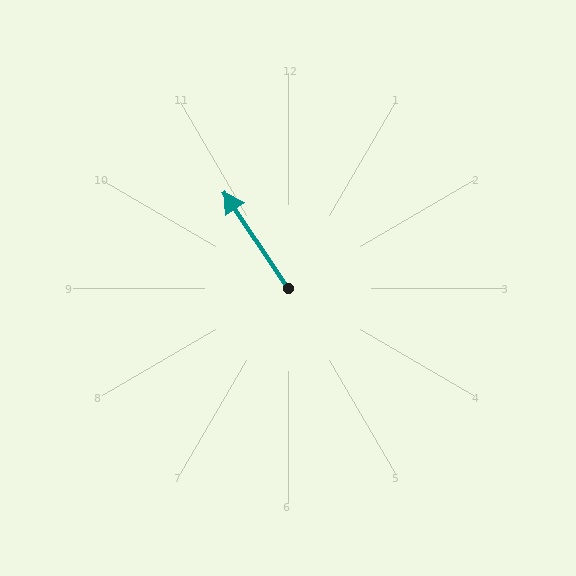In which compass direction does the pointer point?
Northwest.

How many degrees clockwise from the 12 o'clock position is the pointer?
Approximately 326 degrees.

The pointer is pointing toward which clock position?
Roughly 11 o'clock.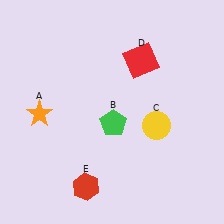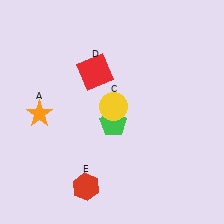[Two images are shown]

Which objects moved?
The objects that moved are: the yellow circle (C), the red square (D).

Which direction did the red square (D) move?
The red square (D) moved left.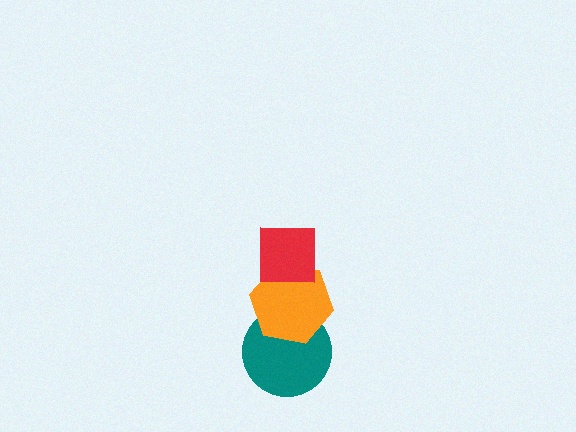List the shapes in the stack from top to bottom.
From top to bottom: the red square, the orange hexagon, the teal circle.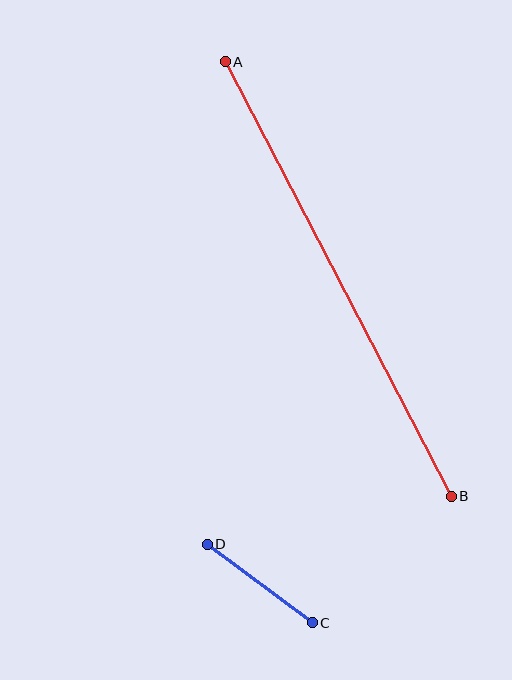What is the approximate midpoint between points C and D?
The midpoint is at approximately (260, 583) pixels.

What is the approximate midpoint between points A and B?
The midpoint is at approximately (338, 279) pixels.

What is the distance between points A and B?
The distance is approximately 490 pixels.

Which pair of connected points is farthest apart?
Points A and B are farthest apart.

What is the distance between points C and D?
The distance is approximately 131 pixels.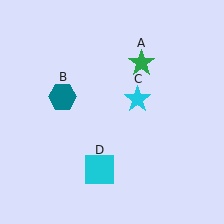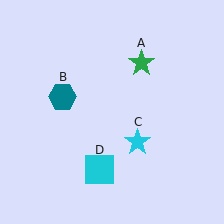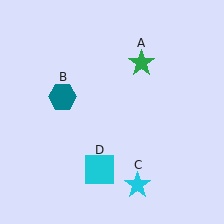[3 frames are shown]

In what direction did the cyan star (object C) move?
The cyan star (object C) moved down.